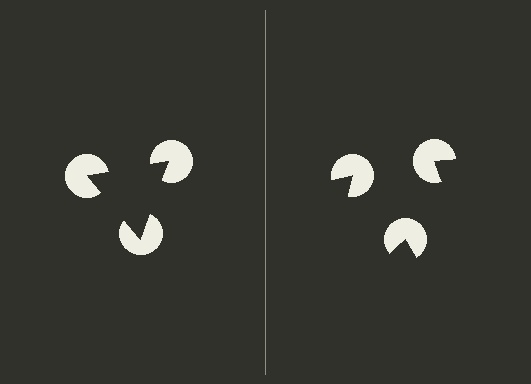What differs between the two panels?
The pac-man discs are positioned identically on both sides; only the wedge orientations differ. On the left they align to a triangle; on the right they are misaligned.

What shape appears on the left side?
An illusory triangle.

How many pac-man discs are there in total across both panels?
6 — 3 on each side.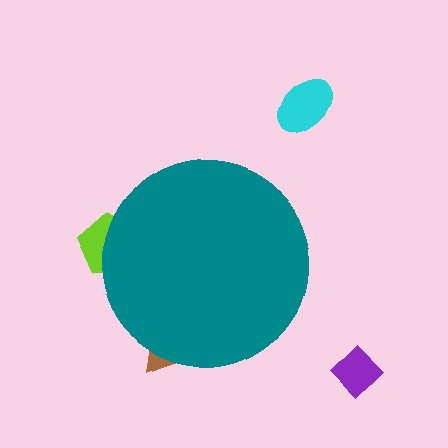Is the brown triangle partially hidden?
Yes, the brown triangle is partially hidden behind the teal circle.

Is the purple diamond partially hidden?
No, the purple diamond is fully visible.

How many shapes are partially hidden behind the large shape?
2 shapes are partially hidden.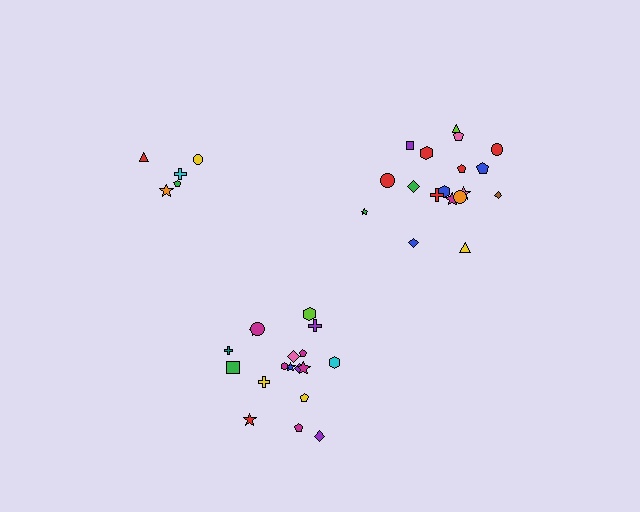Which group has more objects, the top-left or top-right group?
The top-right group.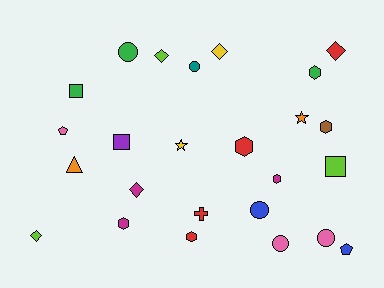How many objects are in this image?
There are 25 objects.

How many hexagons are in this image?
There are 6 hexagons.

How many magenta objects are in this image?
There are 3 magenta objects.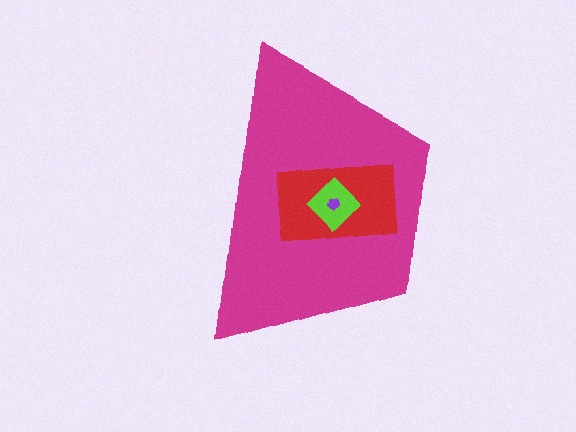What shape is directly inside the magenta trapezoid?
The red rectangle.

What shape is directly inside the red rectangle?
The lime diamond.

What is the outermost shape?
The magenta trapezoid.